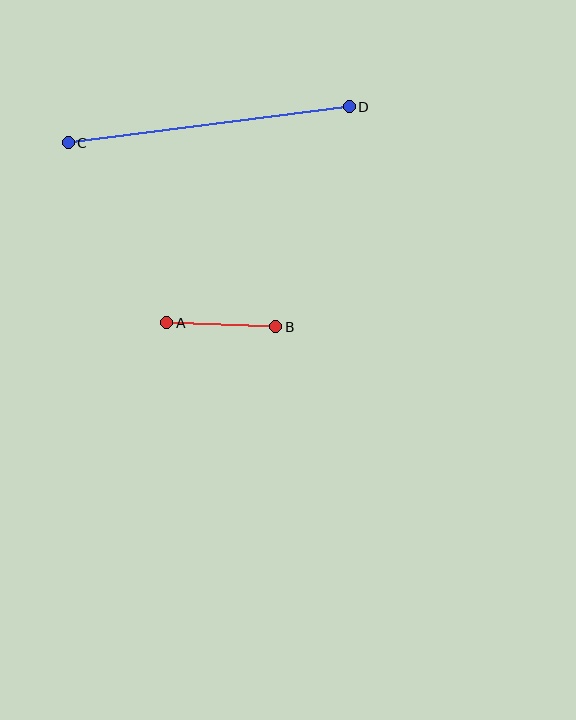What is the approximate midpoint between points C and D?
The midpoint is at approximately (209, 125) pixels.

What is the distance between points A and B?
The distance is approximately 109 pixels.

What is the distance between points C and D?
The distance is approximately 283 pixels.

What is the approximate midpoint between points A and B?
The midpoint is at approximately (221, 325) pixels.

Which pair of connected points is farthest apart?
Points C and D are farthest apart.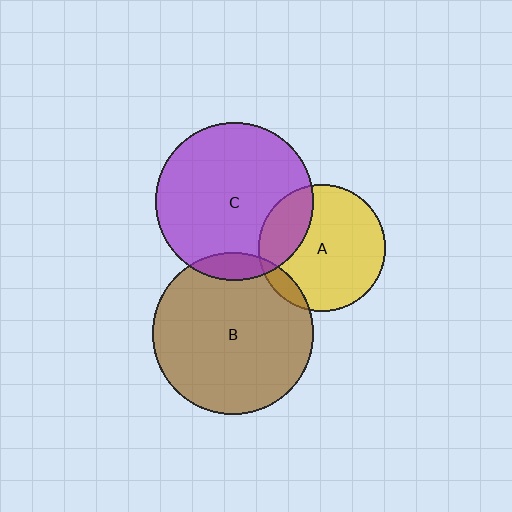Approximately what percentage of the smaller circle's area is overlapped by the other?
Approximately 25%.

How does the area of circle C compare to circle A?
Approximately 1.5 times.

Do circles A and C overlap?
Yes.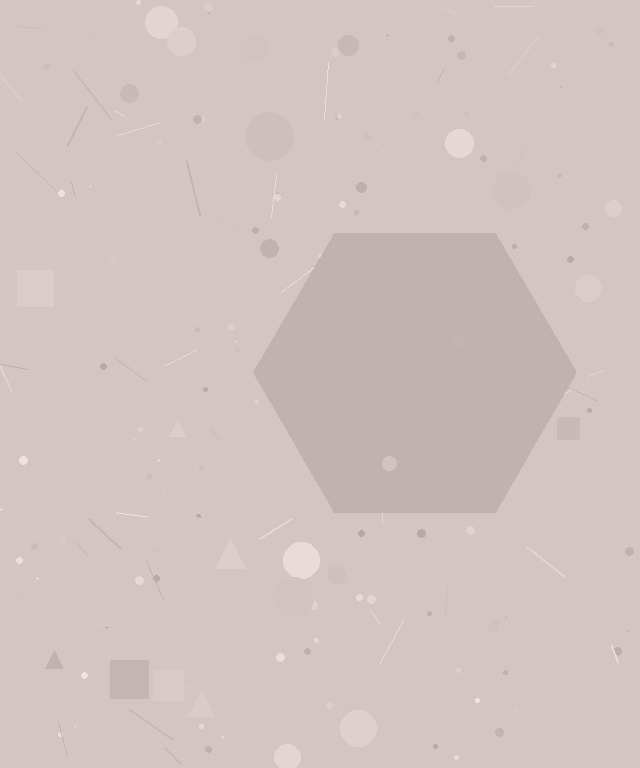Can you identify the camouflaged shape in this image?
The camouflaged shape is a hexagon.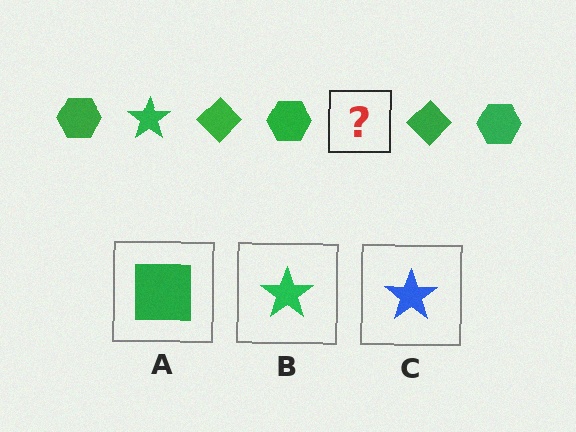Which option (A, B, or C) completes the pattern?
B.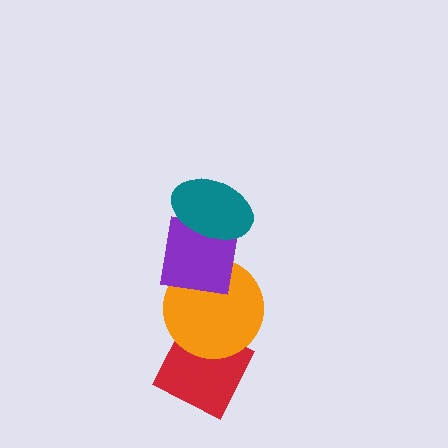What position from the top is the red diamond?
The red diamond is 4th from the top.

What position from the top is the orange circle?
The orange circle is 3rd from the top.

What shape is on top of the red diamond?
The orange circle is on top of the red diamond.